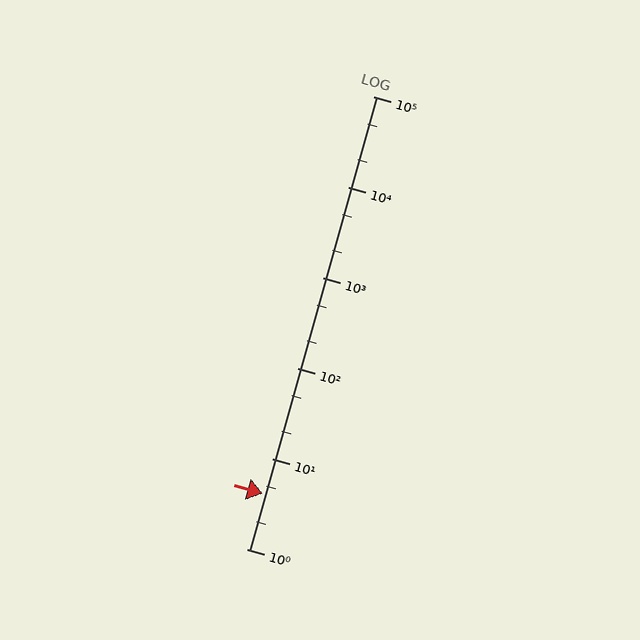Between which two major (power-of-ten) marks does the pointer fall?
The pointer is between 1 and 10.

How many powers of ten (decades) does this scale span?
The scale spans 5 decades, from 1 to 100000.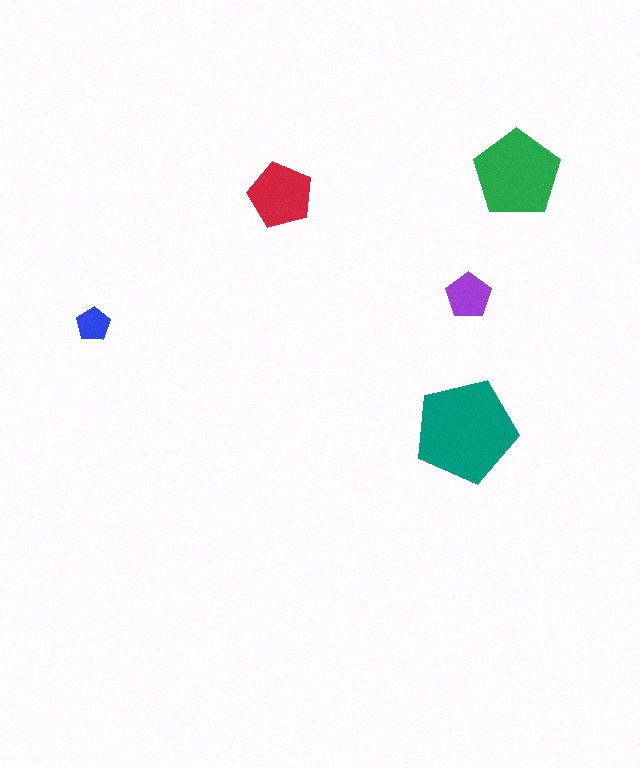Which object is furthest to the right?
The green pentagon is rightmost.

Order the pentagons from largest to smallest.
the teal one, the green one, the red one, the purple one, the blue one.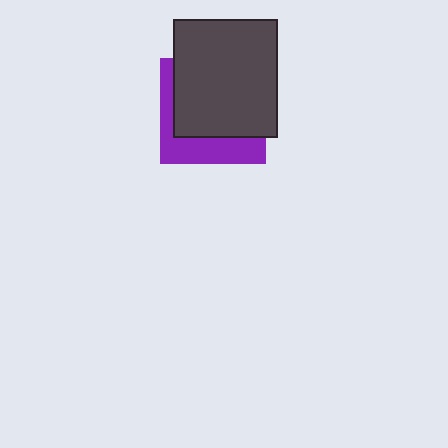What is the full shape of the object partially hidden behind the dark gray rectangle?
The partially hidden object is a purple square.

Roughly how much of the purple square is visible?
A small part of it is visible (roughly 34%).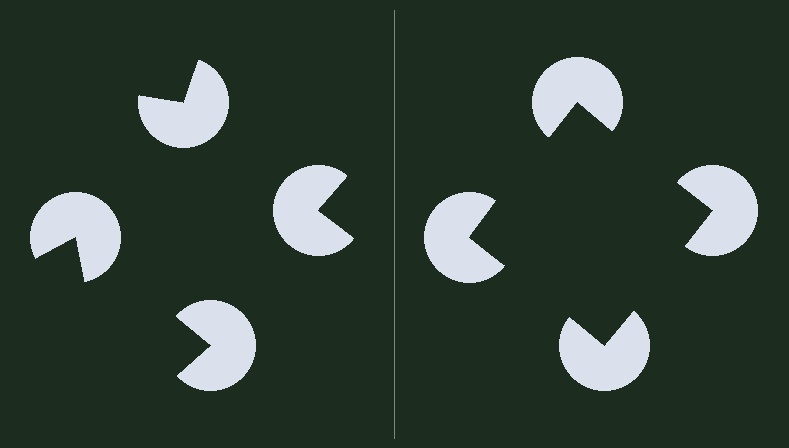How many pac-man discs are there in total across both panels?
8 — 4 on each side.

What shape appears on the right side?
An illusory square.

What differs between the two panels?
The pac-man discs are positioned identically on both sides; only the wedge orientations differ. On the right they align to a square; on the left they are misaligned.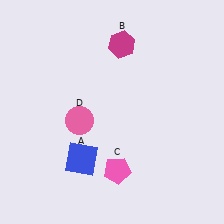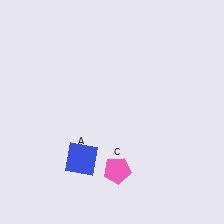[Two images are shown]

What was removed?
The pink circle (D), the magenta hexagon (B) were removed in Image 2.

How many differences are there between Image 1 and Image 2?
There are 2 differences between the two images.